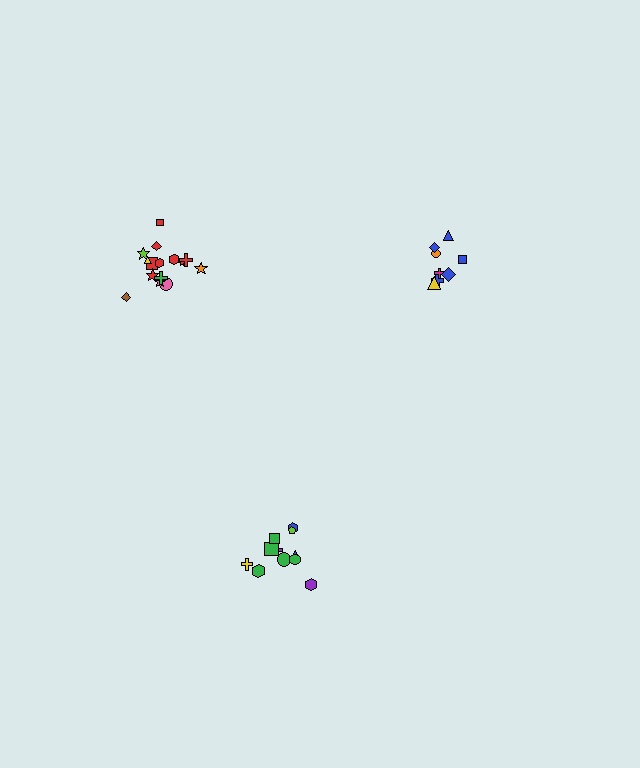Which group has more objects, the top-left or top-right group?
The top-left group.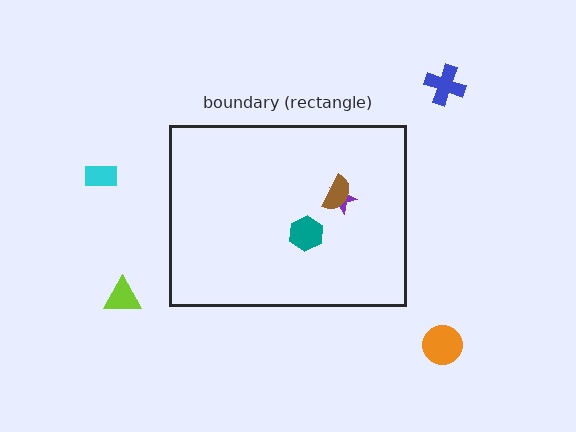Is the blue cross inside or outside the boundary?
Outside.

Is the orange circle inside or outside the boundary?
Outside.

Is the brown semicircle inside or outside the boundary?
Inside.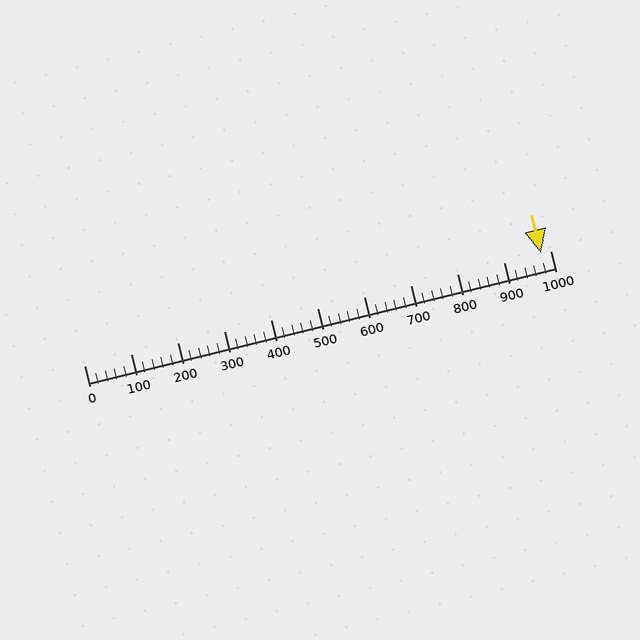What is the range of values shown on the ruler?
The ruler shows values from 0 to 1000.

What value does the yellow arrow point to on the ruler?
The yellow arrow points to approximately 980.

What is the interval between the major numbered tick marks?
The major tick marks are spaced 100 units apart.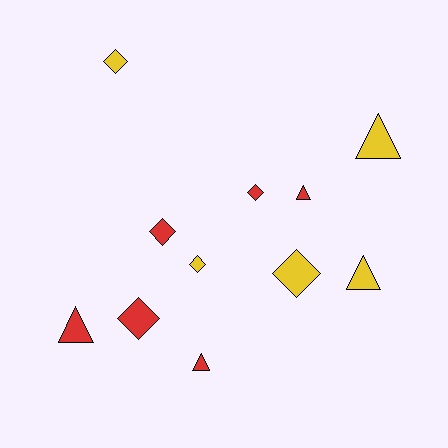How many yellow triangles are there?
There are 2 yellow triangles.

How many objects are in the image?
There are 11 objects.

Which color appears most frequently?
Red, with 6 objects.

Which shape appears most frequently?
Diamond, with 6 objects.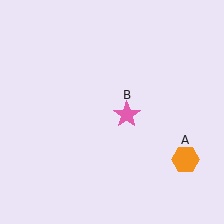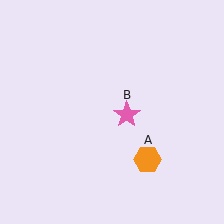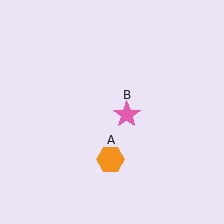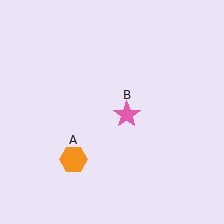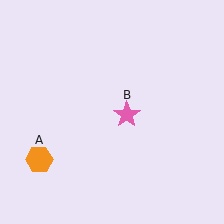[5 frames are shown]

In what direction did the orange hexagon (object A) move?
The orange hexagon (object A) moved left.